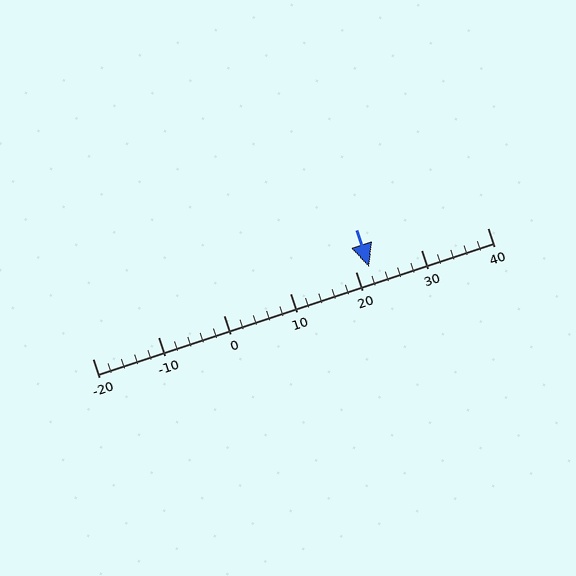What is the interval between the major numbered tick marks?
The major tick marks are spaced 10 units apart.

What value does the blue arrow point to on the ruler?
The blue arrow points to approximately 22.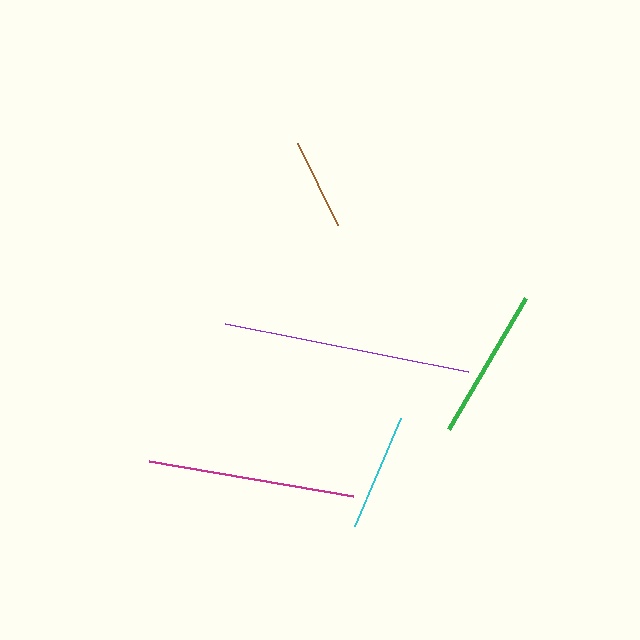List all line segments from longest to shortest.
From longest to shortest: purple, magenta, green, cyan, brown.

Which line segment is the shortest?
The brown line is the shortest at approximately 91 pixels.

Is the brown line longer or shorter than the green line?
The green line is longer than the brown line.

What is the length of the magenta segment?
The magenta segment is approximately 207 pixels long.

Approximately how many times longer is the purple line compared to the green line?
The purple line is approximately 1.6 times the length of the green line.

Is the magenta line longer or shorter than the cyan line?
The magenta line is longer than the cyan line.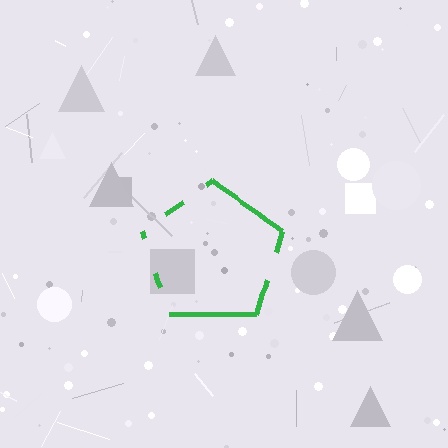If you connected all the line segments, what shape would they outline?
They would outline a pentagon.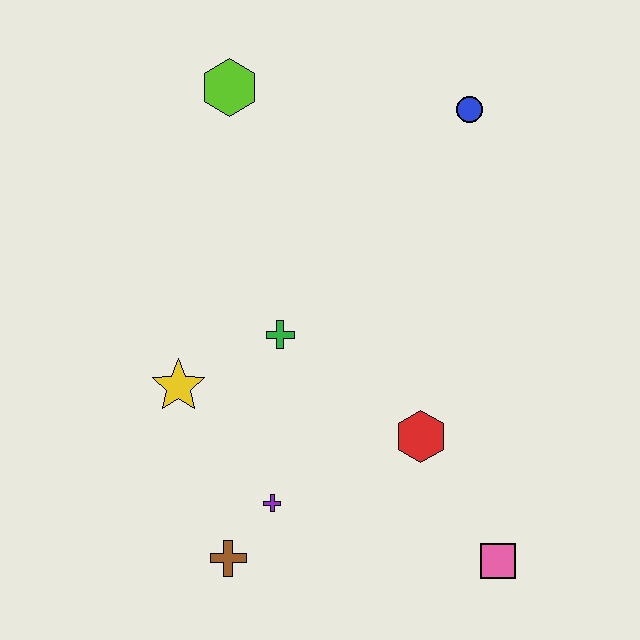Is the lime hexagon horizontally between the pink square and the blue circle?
No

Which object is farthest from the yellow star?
The blue circle is farthest from the yellow star.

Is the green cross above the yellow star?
Yes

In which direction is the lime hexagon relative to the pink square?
The lime hexagon is above the pink square.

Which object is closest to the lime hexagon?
The blue circle is closest to the lime hexagon.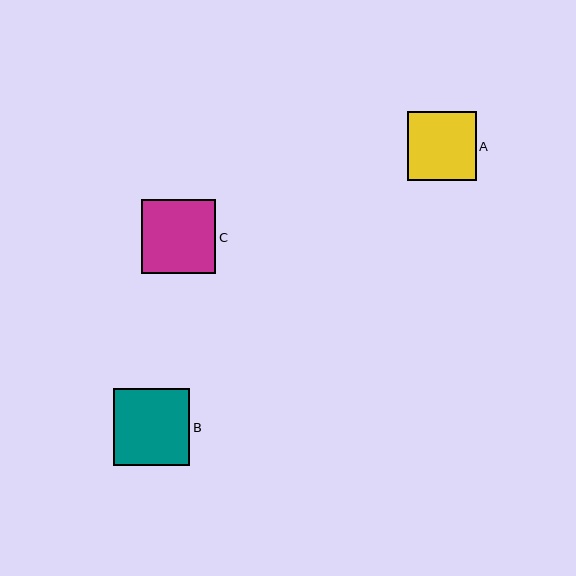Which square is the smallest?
Square A is the smallest with a size of approximately 69 pixels.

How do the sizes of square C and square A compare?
Square C and square A are approximately the same size.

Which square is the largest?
Square B is the largest with a size of approximately 76 pixels.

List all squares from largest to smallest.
From largest to smallest: B, C, A.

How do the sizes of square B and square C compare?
Square B and square C are approximately the same size.